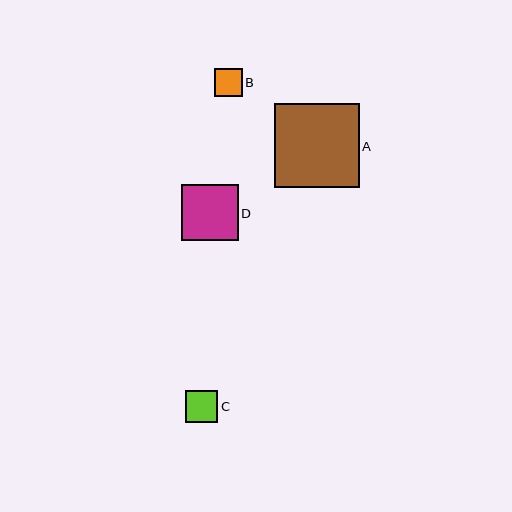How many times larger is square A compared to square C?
Square A is approximately 2.6 times the size of square C.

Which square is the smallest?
Square B is the smallest with a size of approximately 28 pixels.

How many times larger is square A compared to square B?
Square A is approximately 3.0 times the size of square B.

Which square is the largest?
Square A is the largest with a size of approximately 84 pixels.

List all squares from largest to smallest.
From largest to smallest: A, D, C, B.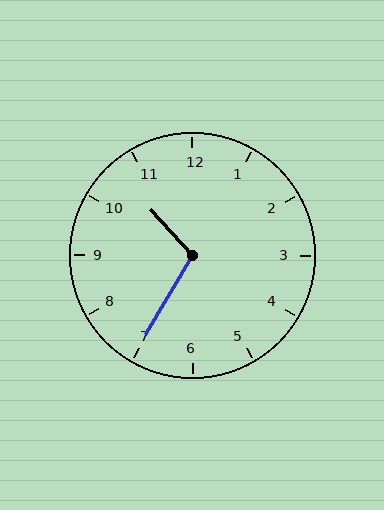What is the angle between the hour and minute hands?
Approximately 108 degrees.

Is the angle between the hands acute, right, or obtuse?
It is obtuse.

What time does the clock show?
10:35.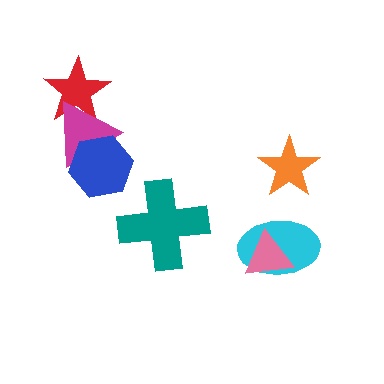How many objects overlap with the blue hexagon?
1 object overlaps with the blue hexagon.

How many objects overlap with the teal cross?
0 objects overlap with the teal cross.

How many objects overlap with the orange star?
0 objects overlap with the orange star.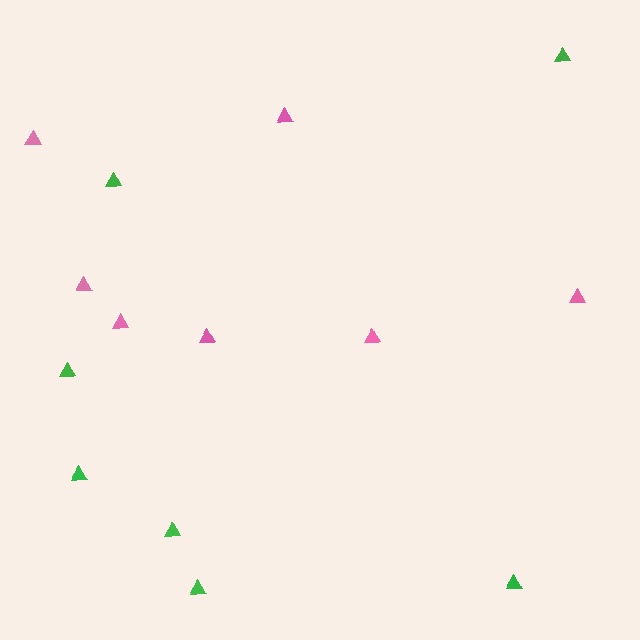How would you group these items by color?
There are 2 groups: one group of pink triangles (7) and one group of green triangles (7).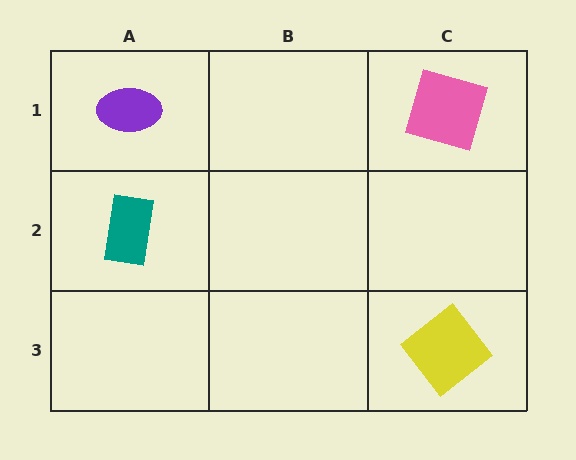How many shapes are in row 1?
2 shapes.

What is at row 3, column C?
A yellow diamond.